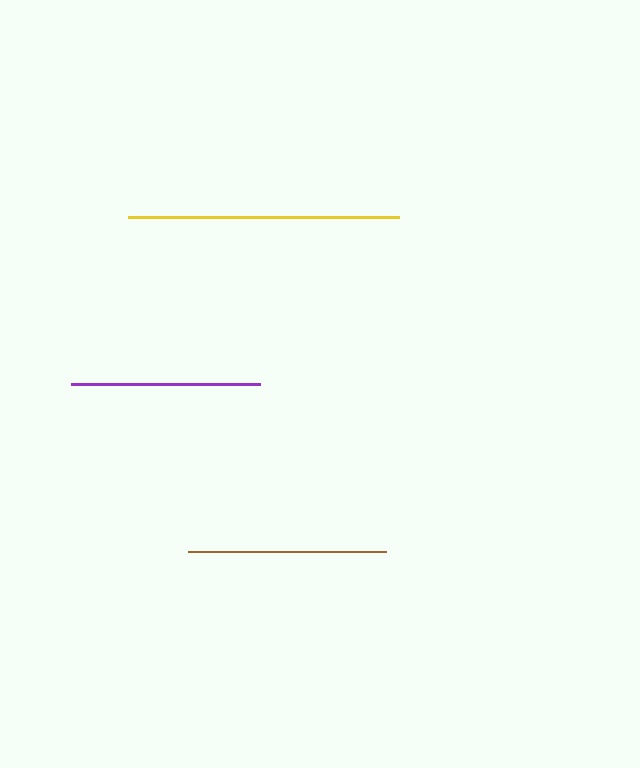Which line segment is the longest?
The yellow line is the longest at approximately 270 pixels.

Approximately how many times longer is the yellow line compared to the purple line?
The yellow line is approximately 1.4 times the length of the purple line.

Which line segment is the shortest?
The purple line is the shortest at approximately 189 pixels.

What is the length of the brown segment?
The brown segment is approximately 198 pixels long.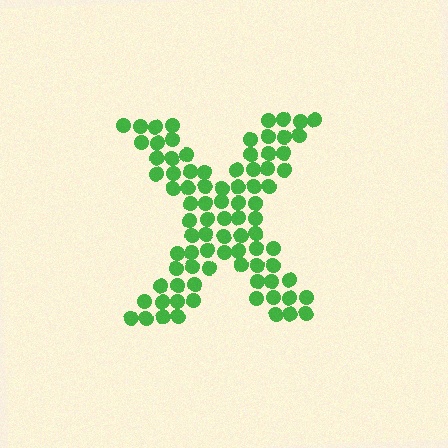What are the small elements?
The small elements are circles.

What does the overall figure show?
The overall figure shows the letter X.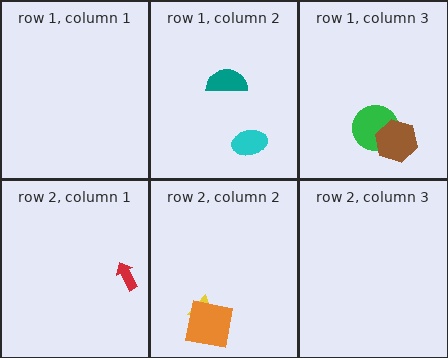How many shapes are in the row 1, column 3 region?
2.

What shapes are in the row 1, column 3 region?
The green circle, the brown hexagon.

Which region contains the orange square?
The row 2, column 2 region.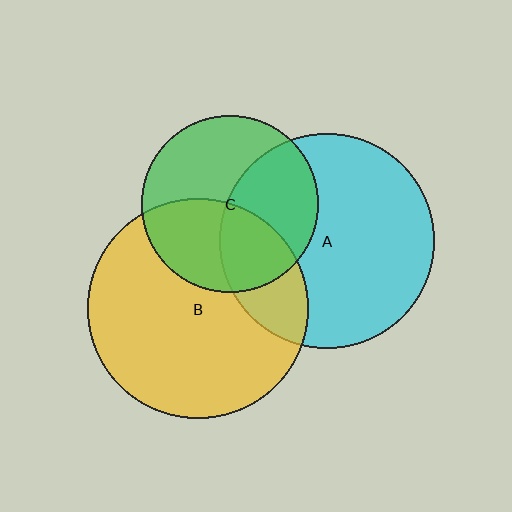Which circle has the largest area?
Circle B (yellow).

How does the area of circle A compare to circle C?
Approximately 1.5 times.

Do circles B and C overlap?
Yes.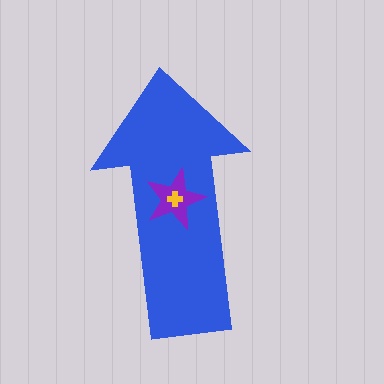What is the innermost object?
The yellow cross.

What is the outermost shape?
The blue arrow.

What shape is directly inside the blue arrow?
The purple star.